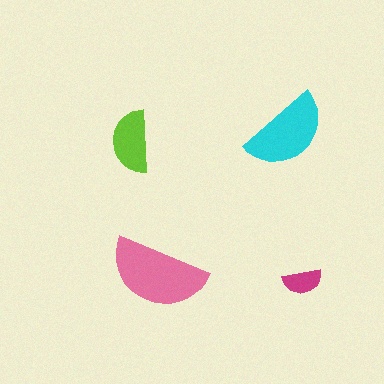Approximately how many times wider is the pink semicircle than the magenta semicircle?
About 2.5 times wider.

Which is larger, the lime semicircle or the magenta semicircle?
The lime one.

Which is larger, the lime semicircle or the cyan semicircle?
The cyan one.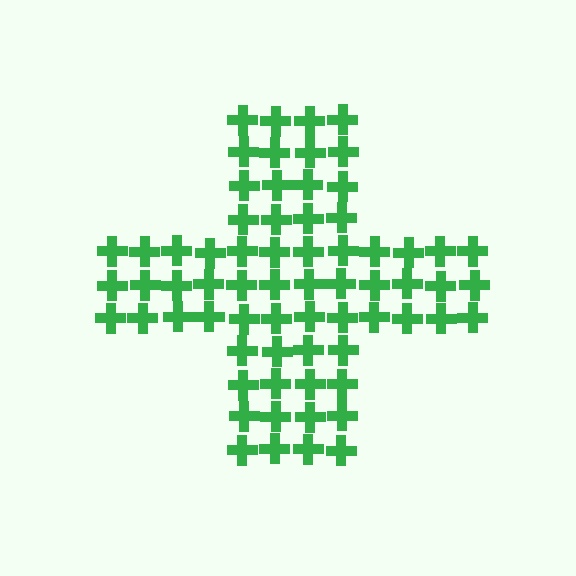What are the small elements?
The small elements are crosses.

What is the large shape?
The large shape is a cross.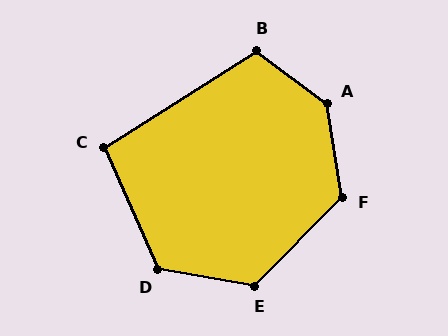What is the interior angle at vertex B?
Approximately 111 degrees (obtuse).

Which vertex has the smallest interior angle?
C, at approximately 99 degrees.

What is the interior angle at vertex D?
Approximately 123 degrees (obtuse).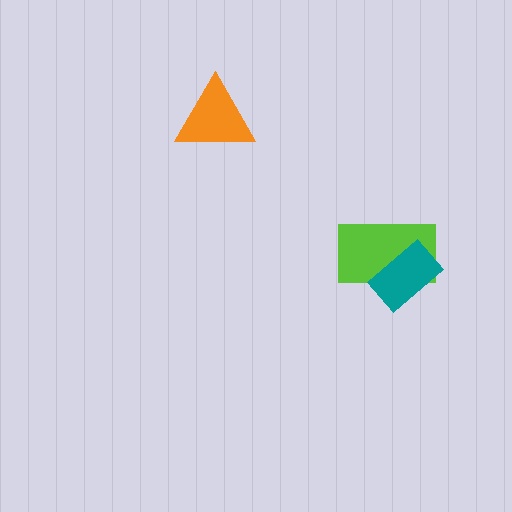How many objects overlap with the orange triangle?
0 objects overlap with the orange triangle.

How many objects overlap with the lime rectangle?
1 object overlaps with the lime rectangle.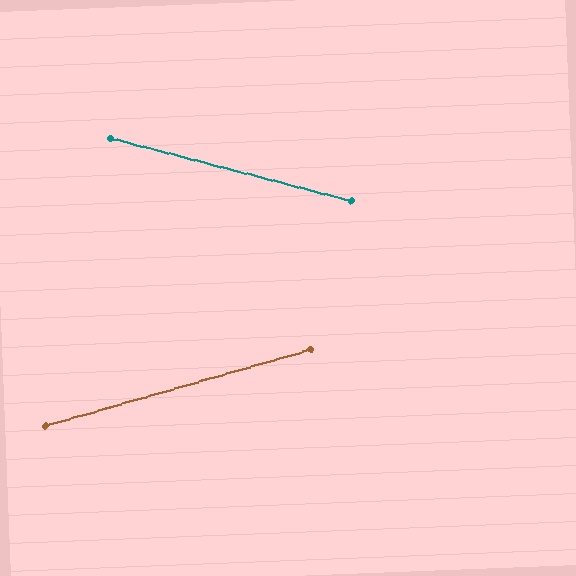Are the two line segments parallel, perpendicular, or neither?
Neither parallel nor perpendicular — they differ by about 30°.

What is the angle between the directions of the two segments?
Approximately 30 degrees.